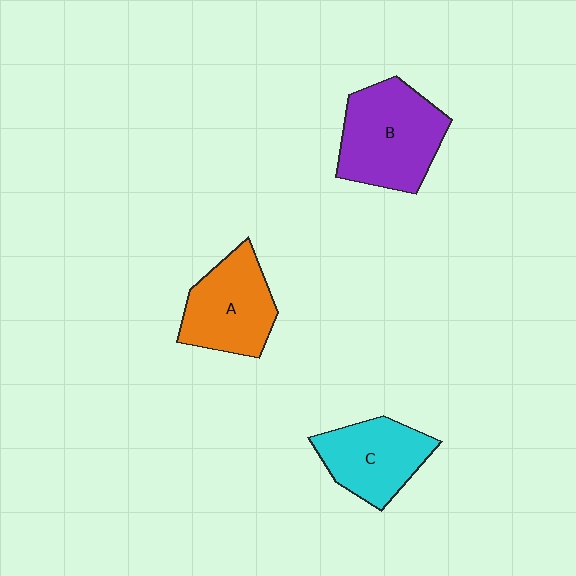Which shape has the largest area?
Shape B (purple).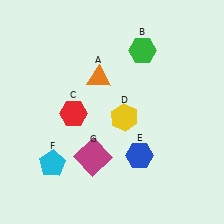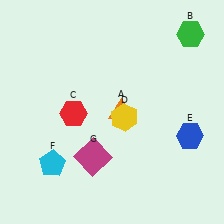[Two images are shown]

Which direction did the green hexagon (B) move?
The green hexagon (B) moved right.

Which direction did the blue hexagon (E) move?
The blue hexagon (E) moved right.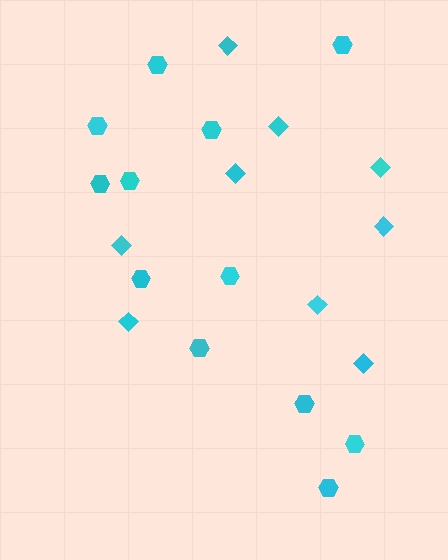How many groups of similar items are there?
There are 2 groups: one group of hexagons (12) and one group of diamonds (9).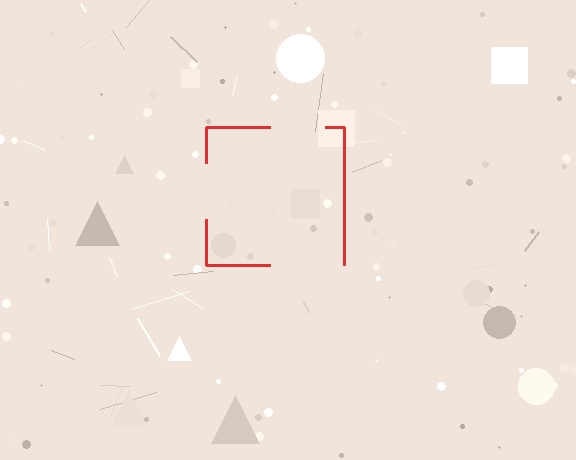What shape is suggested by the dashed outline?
The dashed outline suggests a square.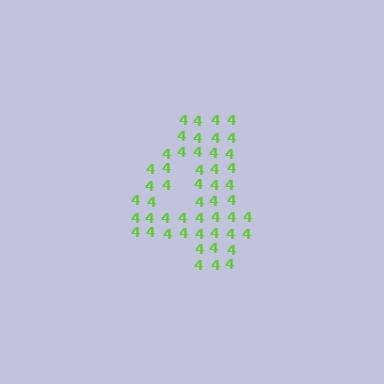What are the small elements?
The small elements are digit 4's.